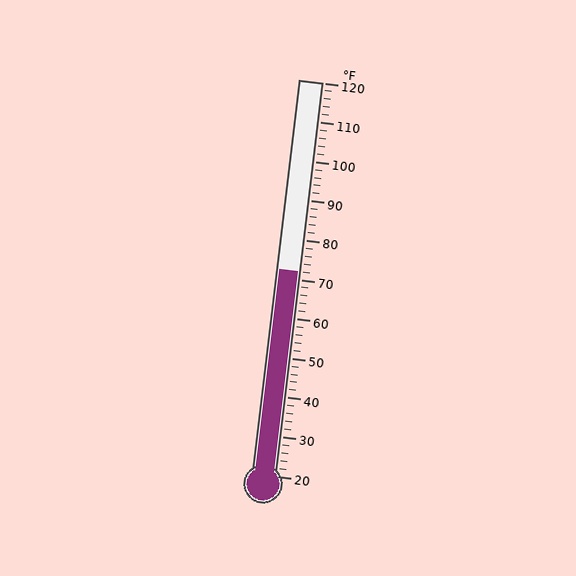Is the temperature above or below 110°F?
The temperature is below 110°F.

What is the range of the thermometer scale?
The thermometer scale ranges from 20°F to 120°F.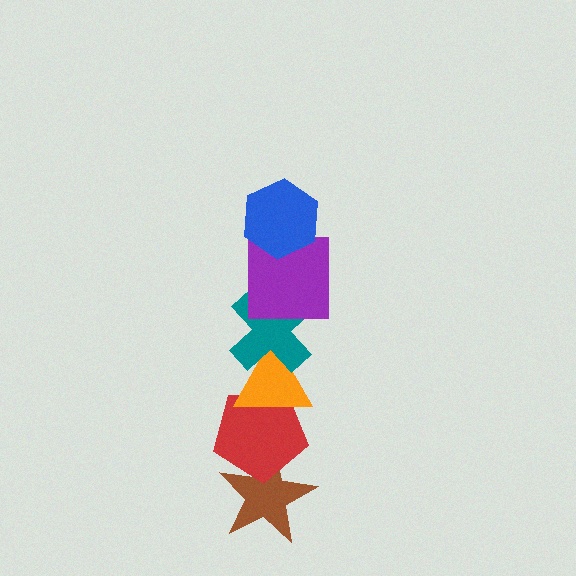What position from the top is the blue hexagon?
The blue hexagon is 1st from the top.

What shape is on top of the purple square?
The blue hexagon is on top of the purple square.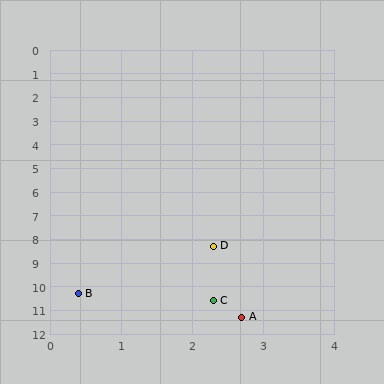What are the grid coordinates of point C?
Point C is at approximately (2.3, 10.6).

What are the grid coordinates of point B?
Point B is at approximately (0.4, 10.3).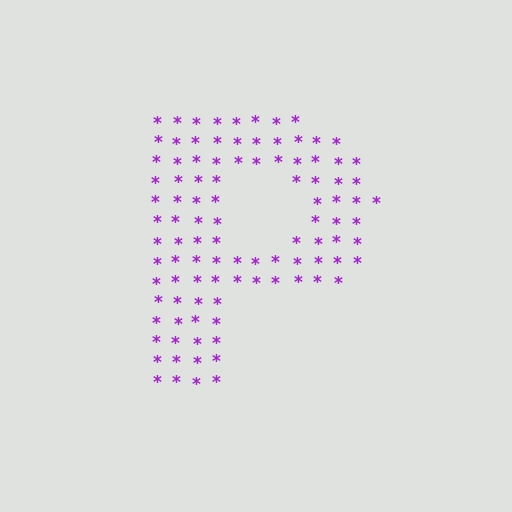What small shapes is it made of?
It is made of small asterisks.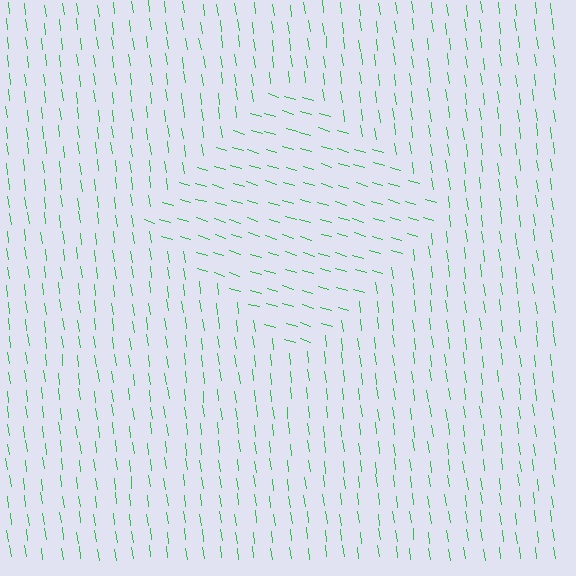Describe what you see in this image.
The image is filled with small green line segments. A diamond region in the image has lines oriented differently from the surrounding lines, creating a visible texture boundary.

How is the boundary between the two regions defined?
The boundary is defined purely by a change in line orientation (approximately 66 degrees difference). All lines are the same color and thickness.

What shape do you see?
I see a diamond.